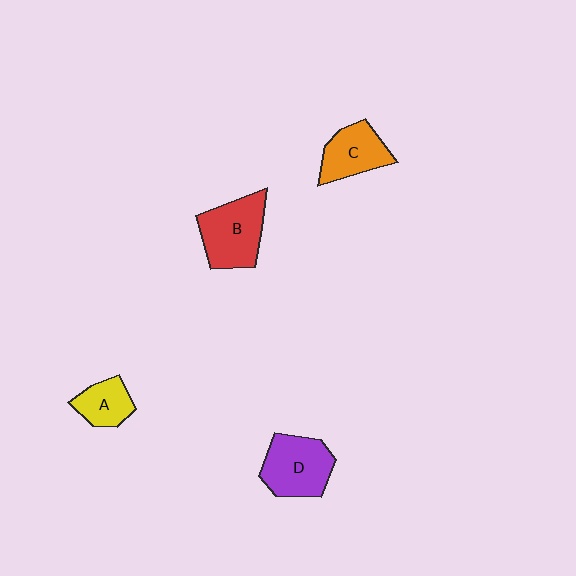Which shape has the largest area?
Shape B (red).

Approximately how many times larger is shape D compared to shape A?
Approximately 1.7 times.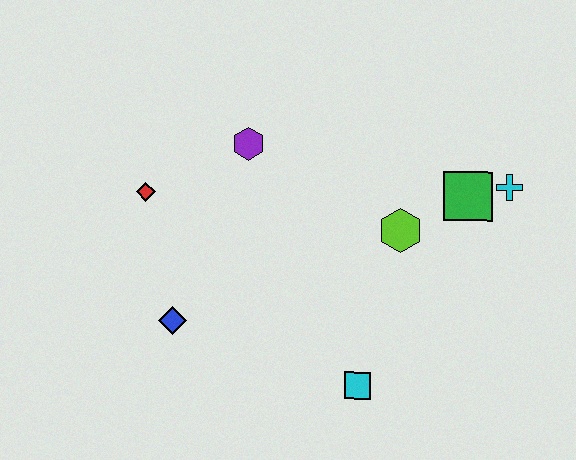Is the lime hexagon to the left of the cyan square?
No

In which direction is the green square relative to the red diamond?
The green square is to the right of the red diamond.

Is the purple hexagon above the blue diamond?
Yes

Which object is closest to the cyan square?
The lime hexagon is closest to the cyan square.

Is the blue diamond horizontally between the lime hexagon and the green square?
No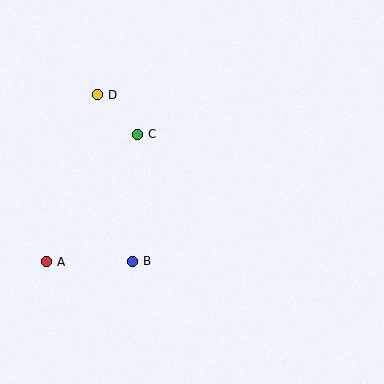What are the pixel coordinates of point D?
Point D is at (98, 95).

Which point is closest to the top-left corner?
Point D is closest to the top-left corner.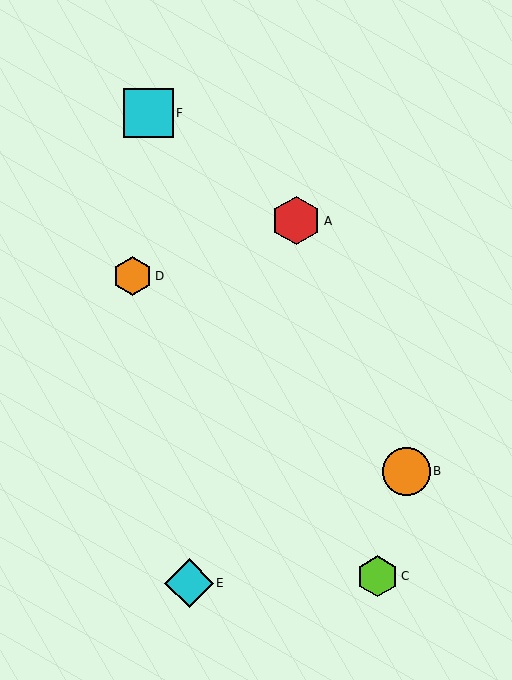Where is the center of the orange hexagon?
The center of the orange hexagon is at (132, 276).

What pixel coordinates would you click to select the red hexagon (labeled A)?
Click at (296, 221) to select the red hexagon A.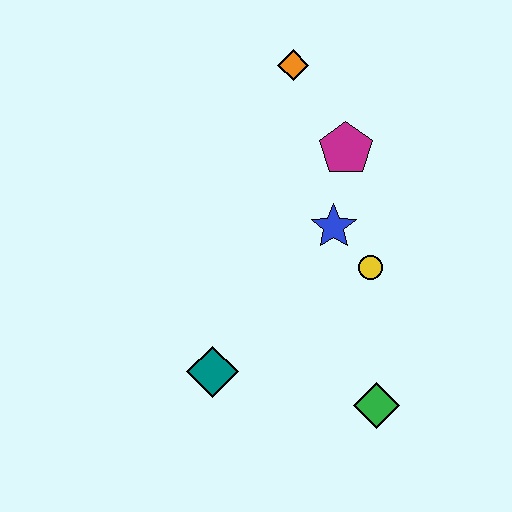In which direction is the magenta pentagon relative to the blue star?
The magenta pentagon is above the blue star.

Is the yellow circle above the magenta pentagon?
No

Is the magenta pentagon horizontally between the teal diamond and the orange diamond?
No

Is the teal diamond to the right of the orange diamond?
No